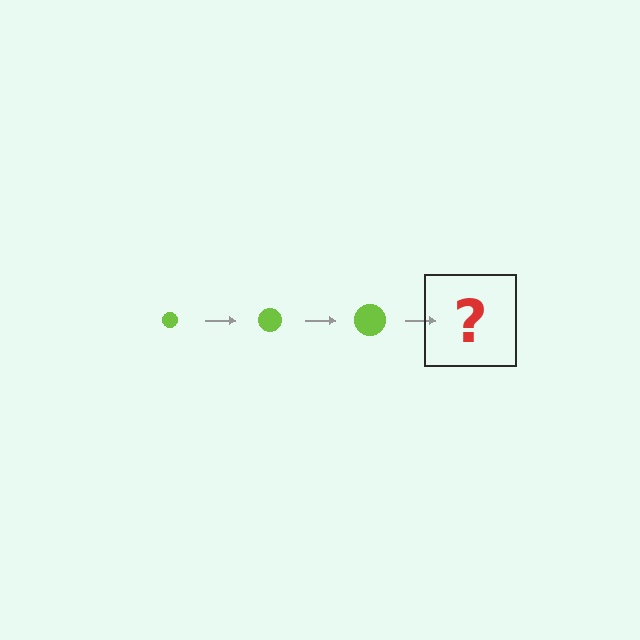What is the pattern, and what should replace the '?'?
The pattern is that the circle gets progressively larger each step. The '?' should be a lime circle, larger than the previous one.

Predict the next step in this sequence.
The next step is a lime circle, larger than the previous one.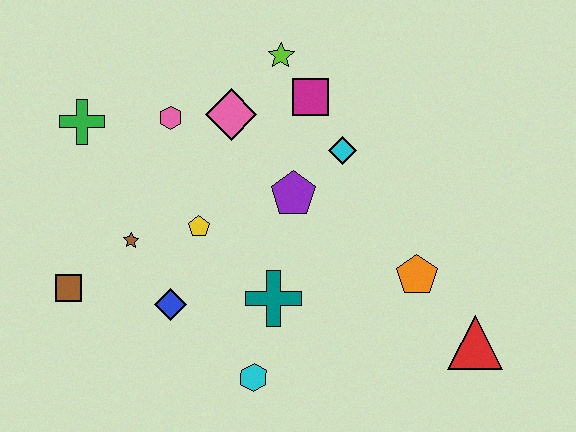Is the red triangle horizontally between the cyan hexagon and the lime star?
No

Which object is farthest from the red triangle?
The green cross is farthest from the red triangle.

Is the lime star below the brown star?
No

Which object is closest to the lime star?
The magenta square is closest to the lime star.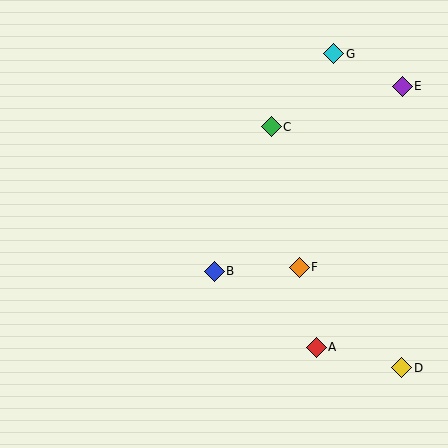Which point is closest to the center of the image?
Point B at (214, 271) is closest to the center.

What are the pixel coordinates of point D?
Point D is at (402, 368).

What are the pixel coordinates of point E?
Point E is at (402, 86).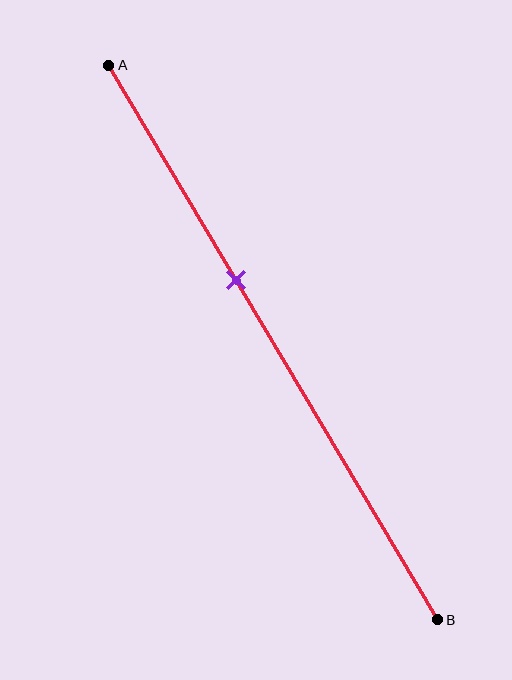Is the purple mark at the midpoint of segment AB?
No, the mark is at about 40% from A, not at the 50% midpoint.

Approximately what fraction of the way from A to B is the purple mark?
The purple mark is approximately 40% of the way from A to B.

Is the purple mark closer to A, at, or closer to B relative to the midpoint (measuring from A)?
The purple mark is closer to point A than the midpoint of segment AB.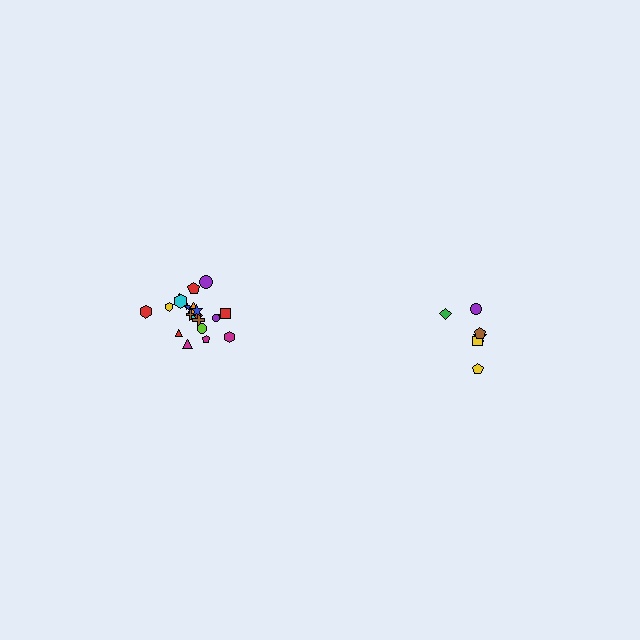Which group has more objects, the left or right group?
The left group.